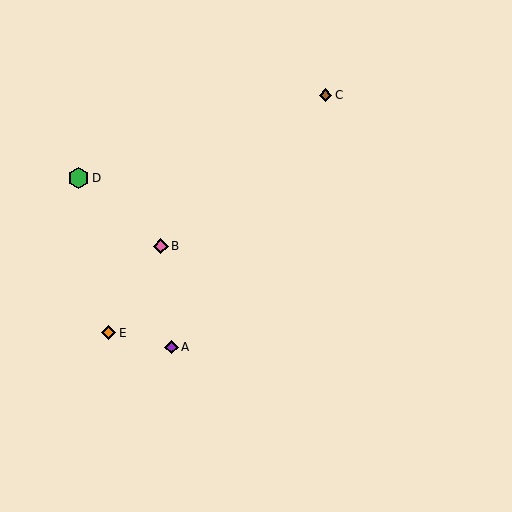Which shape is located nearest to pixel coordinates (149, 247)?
The pink diamond (labeled B) at (161, 246) is nearest to that location.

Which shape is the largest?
The green hexagon (labeled D) is the largest.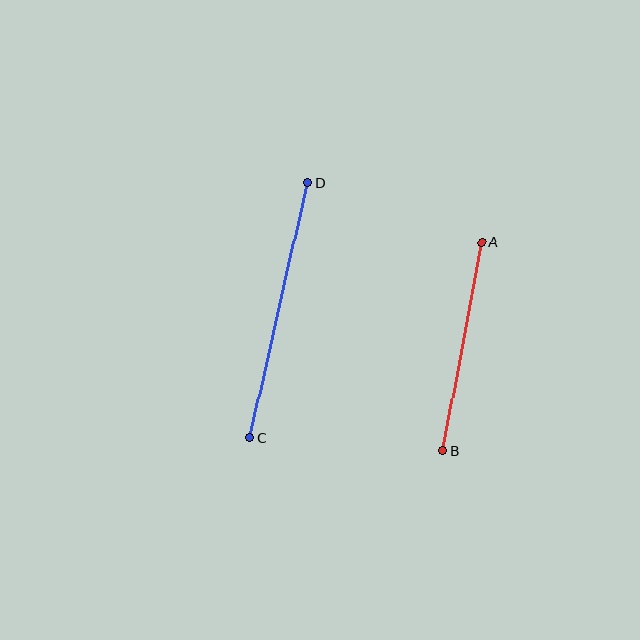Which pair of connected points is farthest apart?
Points C and D are farthest apart.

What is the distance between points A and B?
The distance is approximately 212 pixels.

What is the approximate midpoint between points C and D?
The midpoint is at approximately (279, 310) pixels.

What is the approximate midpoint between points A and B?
The midpoint is at approximately (463, 346) pixels.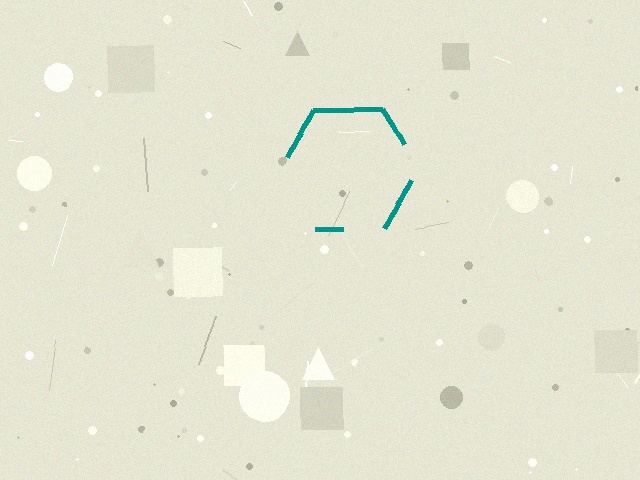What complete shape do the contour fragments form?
The contour fragments form a hexagon.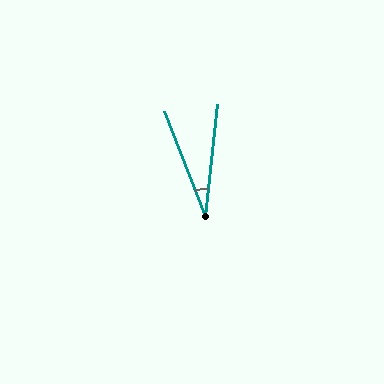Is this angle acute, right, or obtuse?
It is acute.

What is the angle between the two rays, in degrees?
Approximately 28 degrees.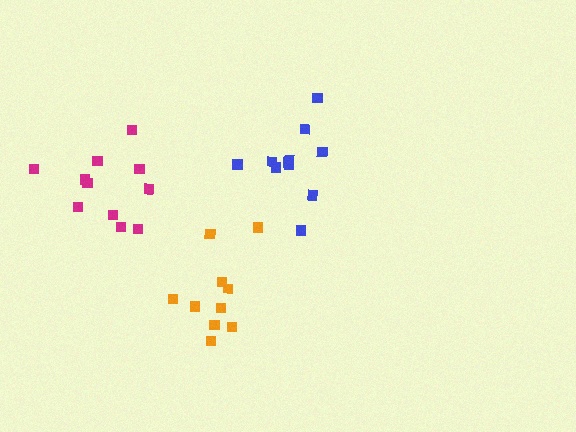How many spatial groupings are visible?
There are 3 spatial groupings.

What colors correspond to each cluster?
The clusters are colored: magenta, blue, orange.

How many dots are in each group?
Group 1: 11 dots, Group 2: 11 dots, Group 3: 10 dots (32 total).